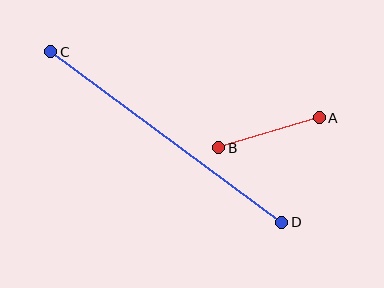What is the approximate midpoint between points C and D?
The midpoint is at approximately (166, 137) pixels.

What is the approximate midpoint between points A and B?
The midpoint is at approximately (269, 133) pixels.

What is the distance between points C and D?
The distance is approximately 287 pixels.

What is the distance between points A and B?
The distance is approximately 105 pixels.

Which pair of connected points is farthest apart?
Points C and D are farthest apart.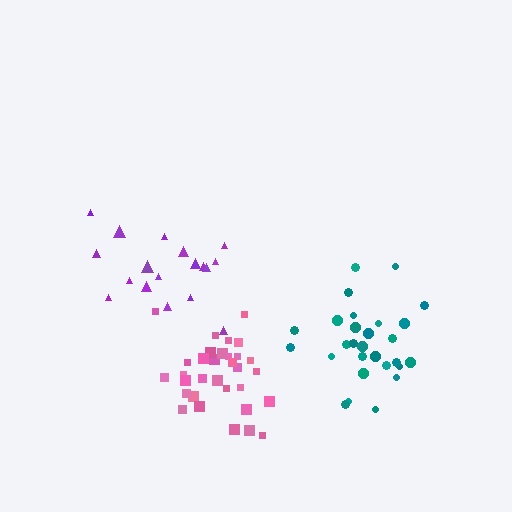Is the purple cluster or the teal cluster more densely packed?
Teal.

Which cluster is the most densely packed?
Pink.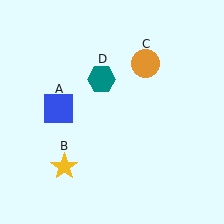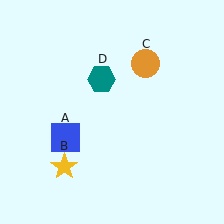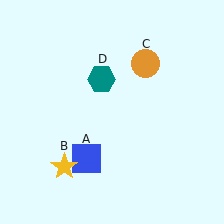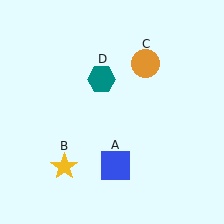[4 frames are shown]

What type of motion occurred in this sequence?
The blue square (object A) rotated counterclockwise around the center of the scene.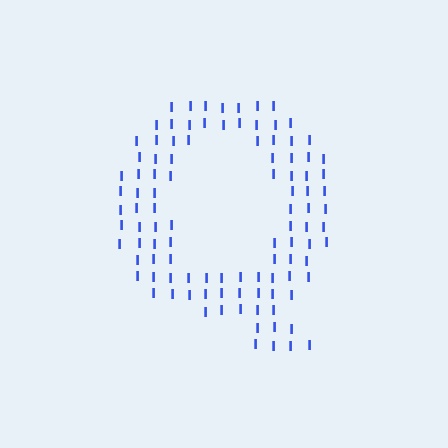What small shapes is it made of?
It is made of small letter I's.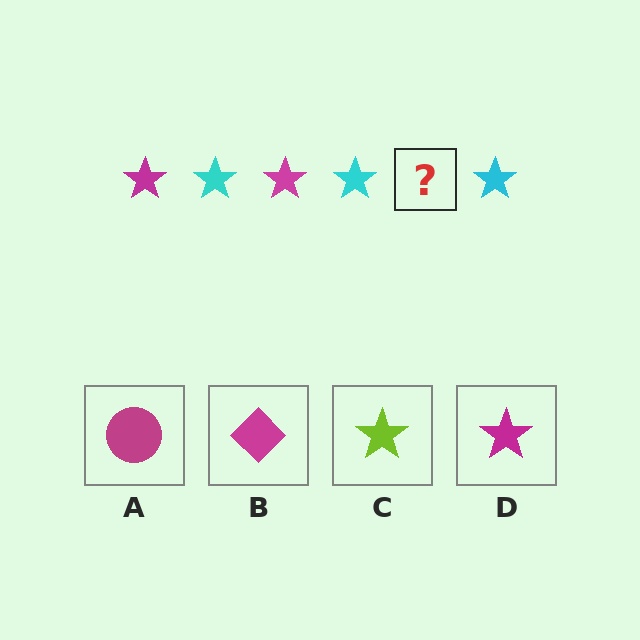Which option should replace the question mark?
Option D.